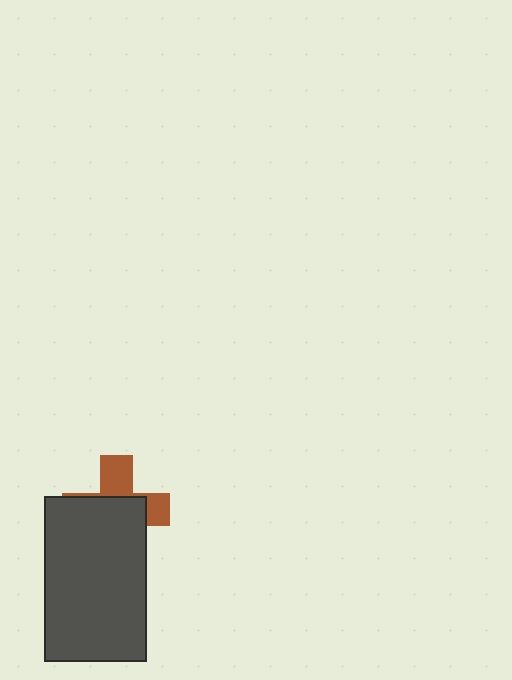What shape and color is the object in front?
The object in front is a dark gray rectangle.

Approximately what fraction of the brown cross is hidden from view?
Roughly 64% of the brown cross is hidden behind the dark gray rectangle.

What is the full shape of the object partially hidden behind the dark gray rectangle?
The partially hidden object is a brown cross.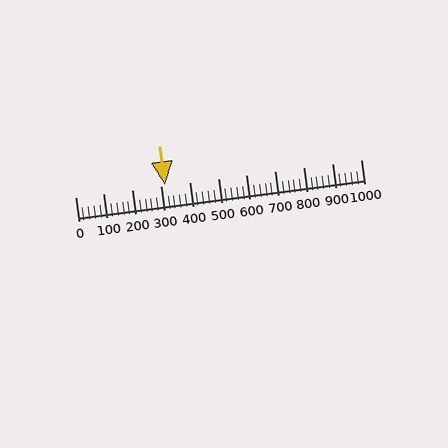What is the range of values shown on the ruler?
The ruler shows values from 0 to 1000.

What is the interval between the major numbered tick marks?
The major tick marks are spaced 100 units apart.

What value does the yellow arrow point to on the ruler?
The yellow arrow points to approximately 314.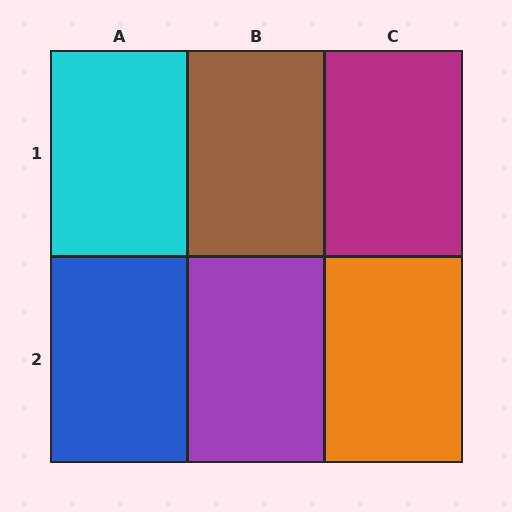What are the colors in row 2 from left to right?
Blue, purple, orange.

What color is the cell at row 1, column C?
Magenta.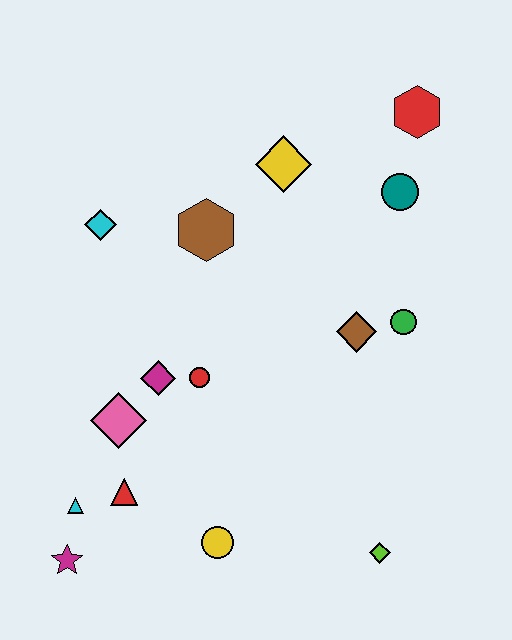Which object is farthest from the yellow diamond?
The magenta star is farthest from the yellow diamond.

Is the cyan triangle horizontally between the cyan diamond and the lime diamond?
No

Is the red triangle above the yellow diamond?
No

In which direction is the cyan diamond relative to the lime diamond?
The cyan diamond is above the lime diamond.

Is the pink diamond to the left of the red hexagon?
Yes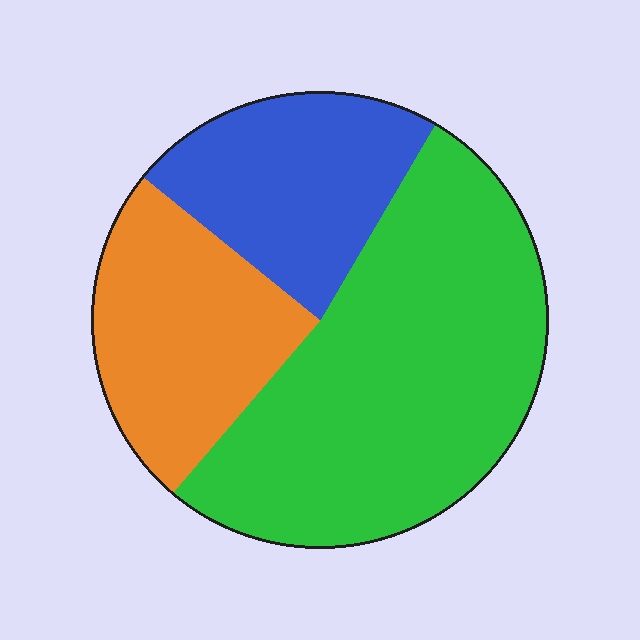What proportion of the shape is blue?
Blue takes up about one quarter (1/4) of the shape.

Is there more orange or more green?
Green.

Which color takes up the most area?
Green, at roughly 55%.